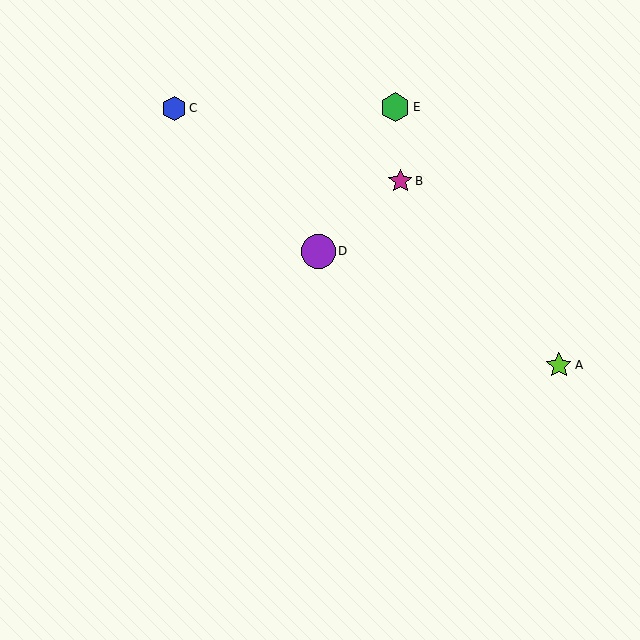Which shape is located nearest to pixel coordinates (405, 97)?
The green hexagon (labeled E) at (395, 107) is nearest to that location.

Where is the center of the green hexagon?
The center of the green hexagon is at (395, 107).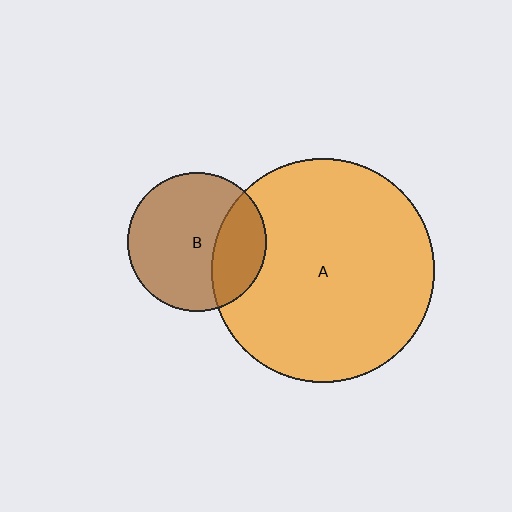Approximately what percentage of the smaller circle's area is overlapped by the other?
Approximately 30%.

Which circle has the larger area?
Circle A (orange).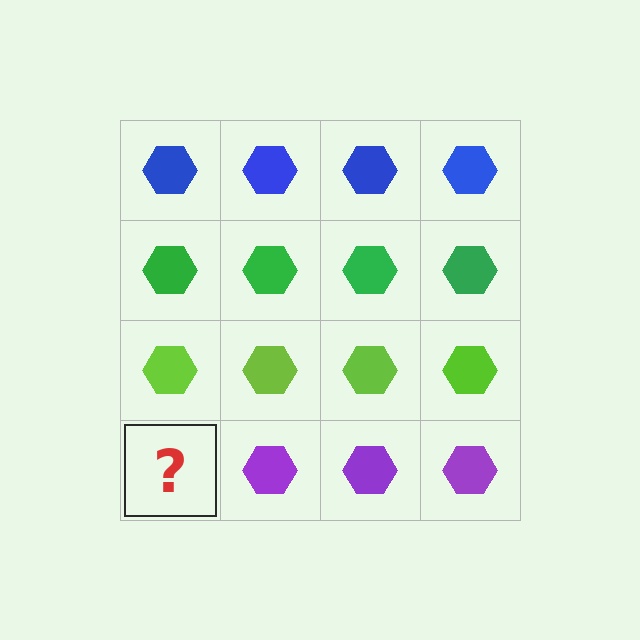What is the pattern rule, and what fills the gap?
The rule is that each row has a consistent color. The gap should be filled with a purple hexagon.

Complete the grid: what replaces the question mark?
The question mark should be replaced with a purple hexagon.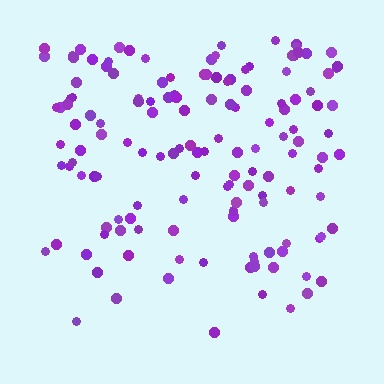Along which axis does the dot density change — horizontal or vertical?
Vertical.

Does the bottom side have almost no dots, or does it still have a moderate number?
Still a moderate number, just noticeably fewer than the top.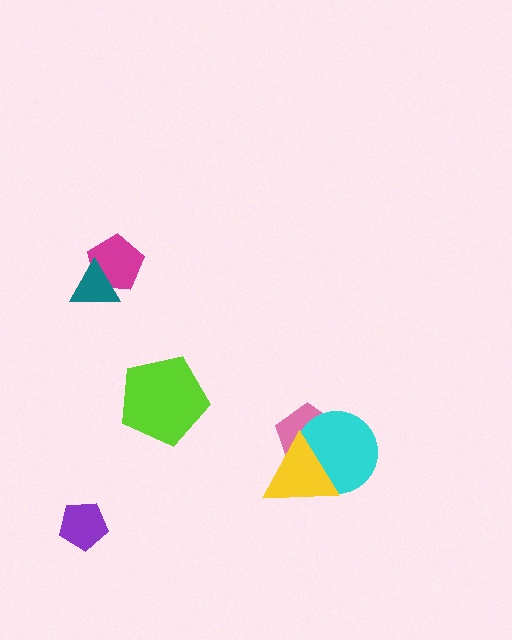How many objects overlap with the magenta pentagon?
1 object overlaps with the magenta pentagon.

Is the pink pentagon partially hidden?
Yes, it is partially covered by another shape.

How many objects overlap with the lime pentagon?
0 objects overlap with the lime pentagon.